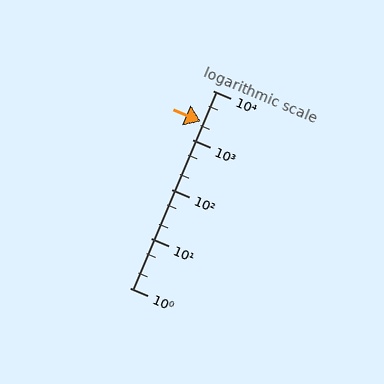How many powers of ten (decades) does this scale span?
The scale spans 4 decades, from 1 to 10000.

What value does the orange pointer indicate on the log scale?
The pointer indicates approximately 2400.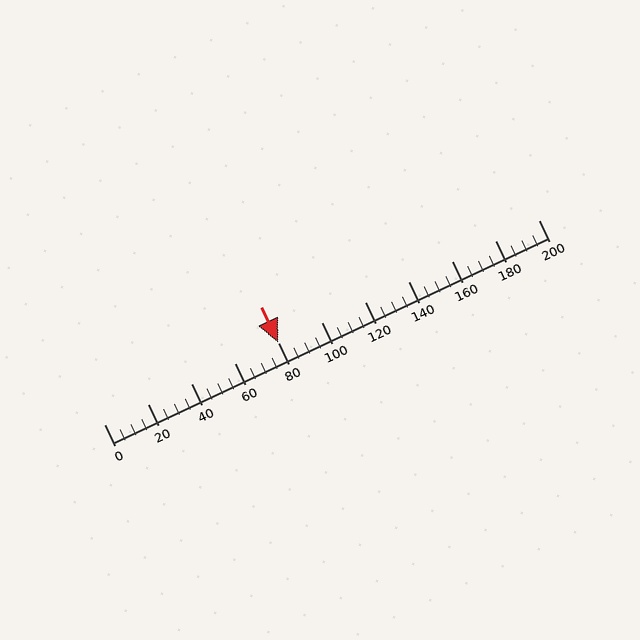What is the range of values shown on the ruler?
The ruler shows values from 0 to 200.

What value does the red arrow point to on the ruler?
The red arrow points to approximately 80.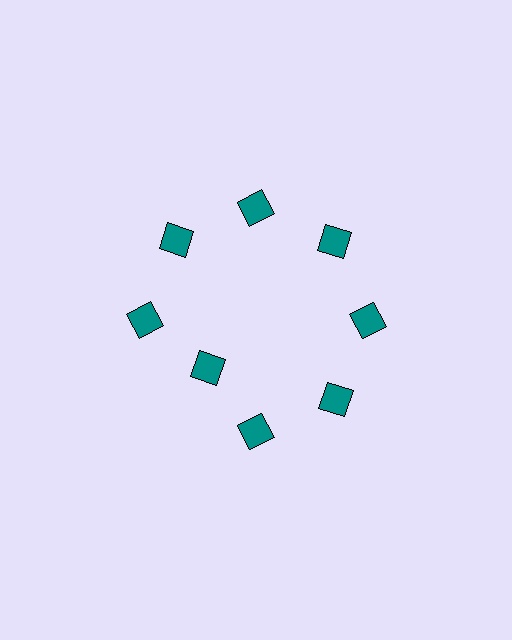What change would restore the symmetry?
The symmetry would be restored by moving it outward, back onto the ring so that all 8 diamonds sit at equal angles and equal distance from the center.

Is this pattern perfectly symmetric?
No. The 8 teal diamonds are arranged in a ring, but one element near the 8 o'clock position is pulled inward toward the center, breaking the 8-fold rotational symmetry.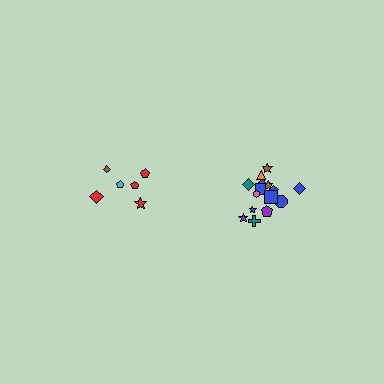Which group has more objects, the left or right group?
The right group.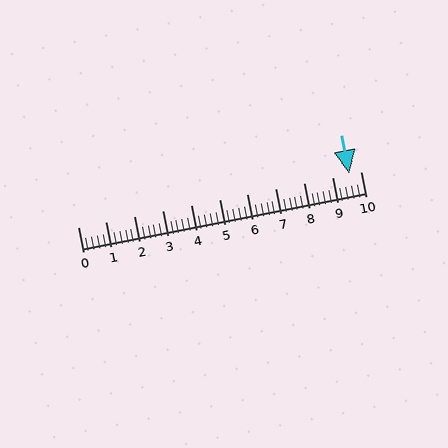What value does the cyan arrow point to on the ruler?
The cyan arrow points to approximately 9.6.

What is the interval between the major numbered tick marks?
The major tick marks are spaced 1 units apart.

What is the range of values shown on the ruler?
The ruler shows values from 0 to 10.